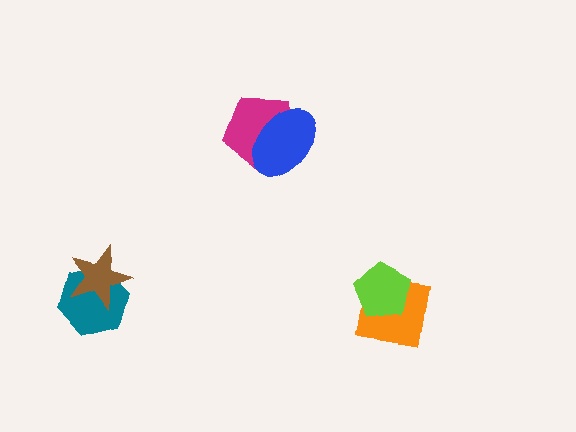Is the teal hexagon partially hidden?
Yes, it is partially covered by another shape.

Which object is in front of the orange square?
The lime pentagon is in front of the orange square.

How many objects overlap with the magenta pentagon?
1 object overlaps with the magenta pentagon.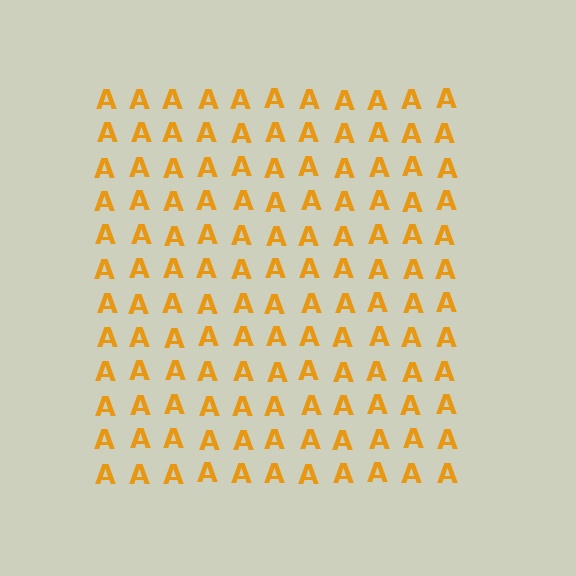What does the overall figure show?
The overall figure shows a square.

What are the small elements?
The small elements are letter A's.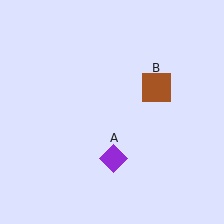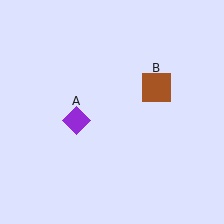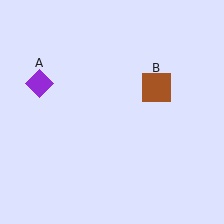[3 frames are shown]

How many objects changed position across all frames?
1 object changed position: purple diamond (object A).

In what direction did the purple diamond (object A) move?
The purple diamond (object A) moved up and to the left.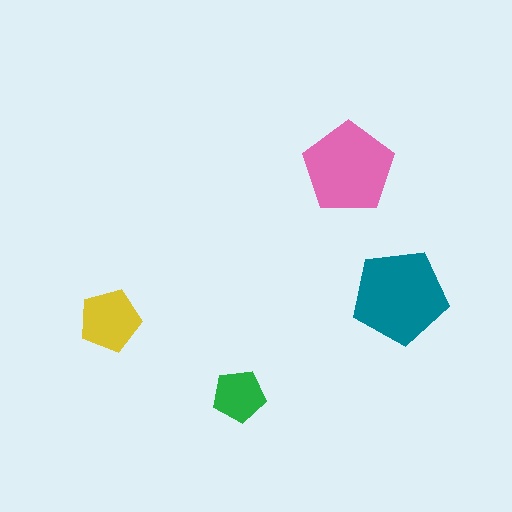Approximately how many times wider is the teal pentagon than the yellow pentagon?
About 1.5 times wider.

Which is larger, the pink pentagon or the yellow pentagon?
The pink one.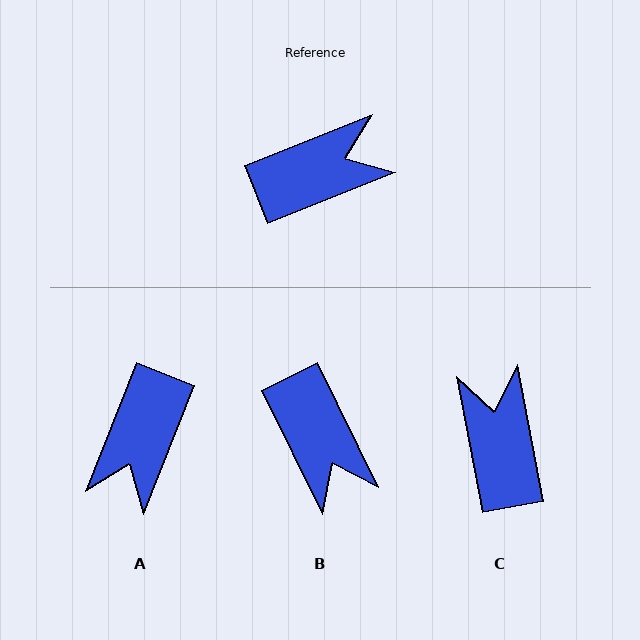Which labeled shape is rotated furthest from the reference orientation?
A, about 133 degrees away.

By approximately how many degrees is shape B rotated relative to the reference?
Approximately 86 degrees clockwise.